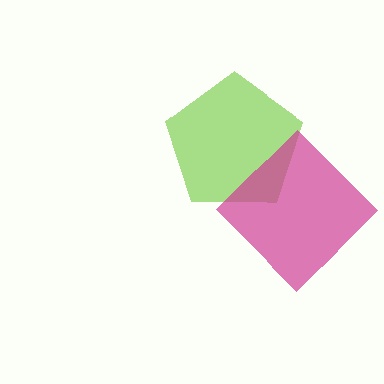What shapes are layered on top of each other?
The layered shapes are: a lime pentagon, a magenta diamond.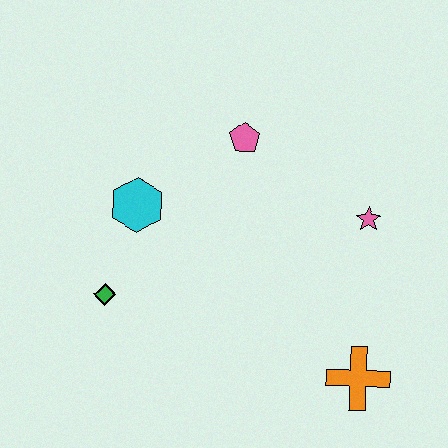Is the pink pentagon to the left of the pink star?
Yes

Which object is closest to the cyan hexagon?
The green diamond is closest to the cyan hexagon.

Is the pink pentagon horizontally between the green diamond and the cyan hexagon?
No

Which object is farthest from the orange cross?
The cyan hexagon is farthest from the orange cross.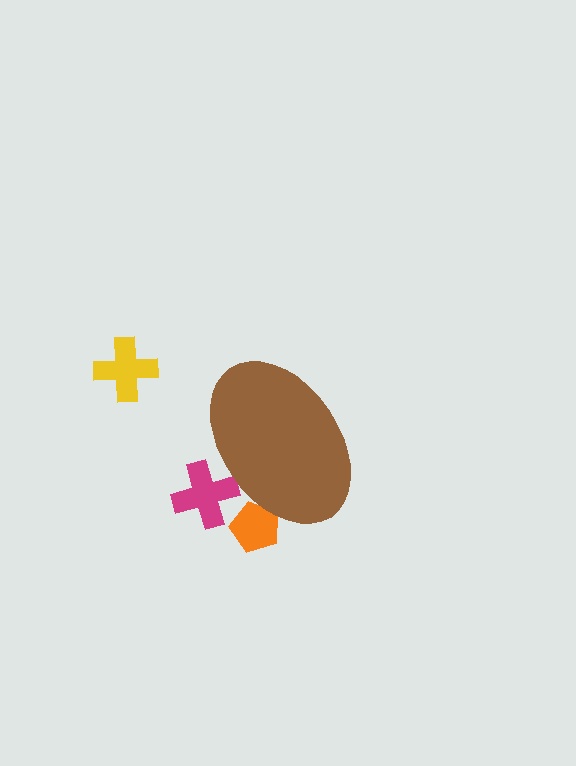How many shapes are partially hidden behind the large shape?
2 shapes are partially hidden.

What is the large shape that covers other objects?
A brown ellipse.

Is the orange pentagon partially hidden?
Yes, the orange pentagon is partially hidden behind the brown ellipse.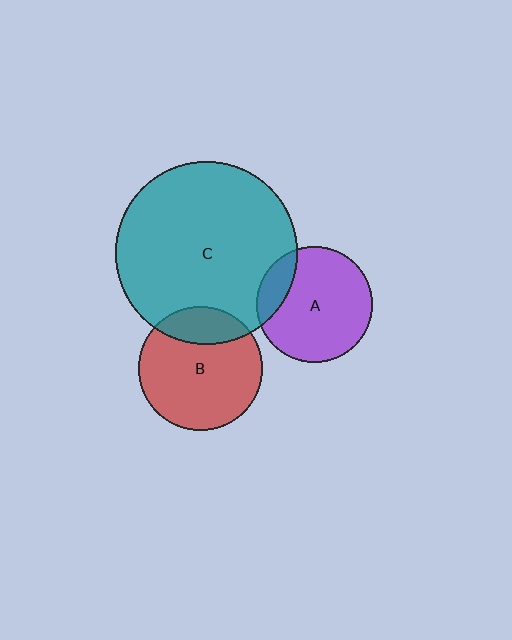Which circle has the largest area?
Circle C (teal).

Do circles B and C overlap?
Yes.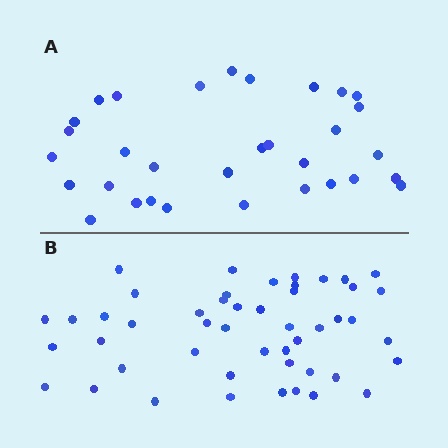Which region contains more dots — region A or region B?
Region B (the bottom region) has more dots.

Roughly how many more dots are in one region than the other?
Region B has approximately 15 more dots than region A.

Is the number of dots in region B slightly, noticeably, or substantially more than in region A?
Region B has substantially more. The ratio is roughly 1.5 to 1.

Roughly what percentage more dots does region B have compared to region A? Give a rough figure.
About 50% more.